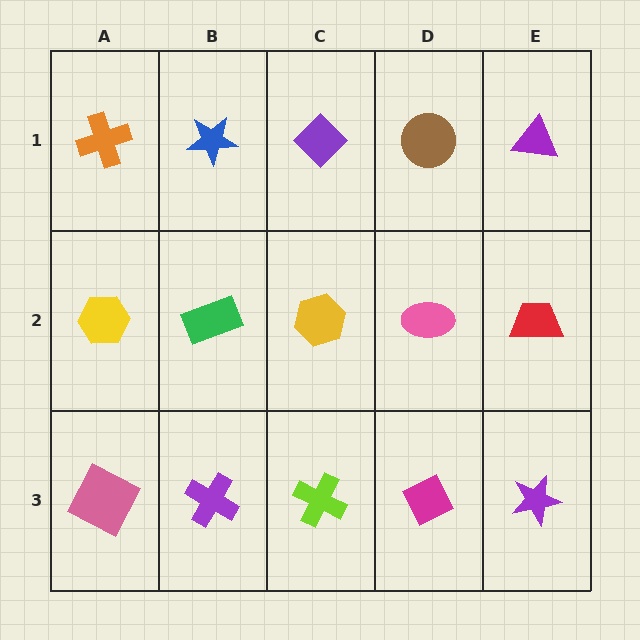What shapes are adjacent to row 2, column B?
A blue star (row 1, column B), a purple cross (row 3, column B), a yellow hexagon (row 2, column A), a yellow hexagon (row 2, column C).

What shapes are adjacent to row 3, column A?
A yellow hexagon (row 2, column A), a purple cross (row 3, column B).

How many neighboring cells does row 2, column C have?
4.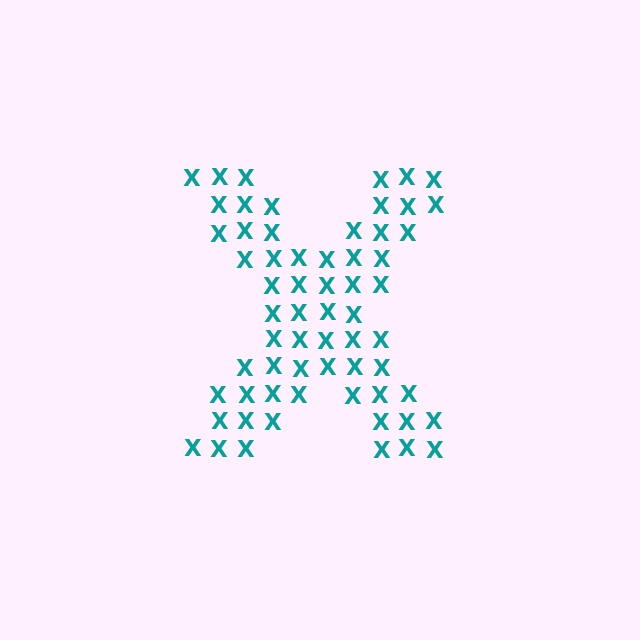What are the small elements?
The small elements are letter X's.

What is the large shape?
The large shape is the letter X.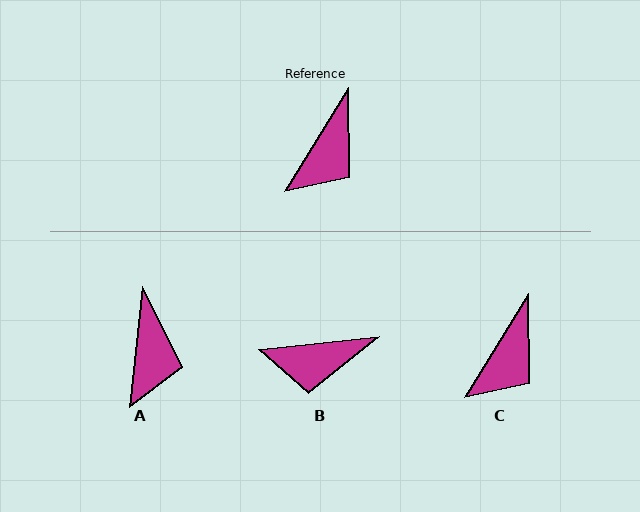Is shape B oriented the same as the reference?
No, it is off by about 52 degrees.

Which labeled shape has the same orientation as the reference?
C.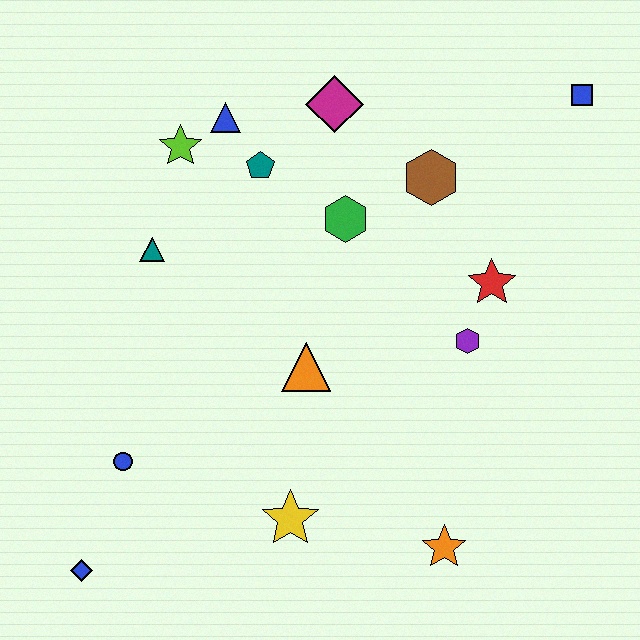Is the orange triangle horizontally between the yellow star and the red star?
Yes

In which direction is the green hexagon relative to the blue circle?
The green hexagon is above the blue circle.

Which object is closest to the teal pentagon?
The blue triangle is closest to the teal pentagon.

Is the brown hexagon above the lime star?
No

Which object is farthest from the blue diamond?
The blue square is farthest from the blue diamond.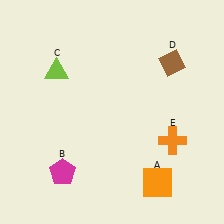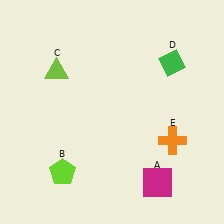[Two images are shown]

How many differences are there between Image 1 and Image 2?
There are 3 differences between the two images.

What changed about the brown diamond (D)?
In Image 1, D is brown. In Image 2, it changed to green.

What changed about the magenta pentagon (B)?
In Image 1, B is magenta. In Image 2, it changed to lime.